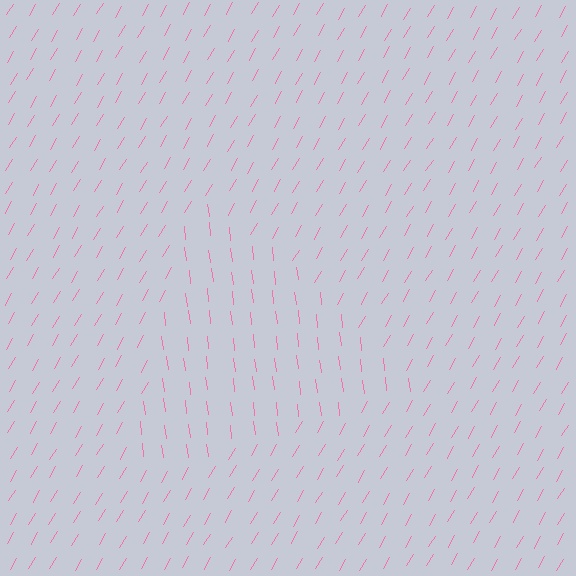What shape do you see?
I see a triangle.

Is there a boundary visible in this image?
Yes, there is a texture boundary formed by a change in line orientation.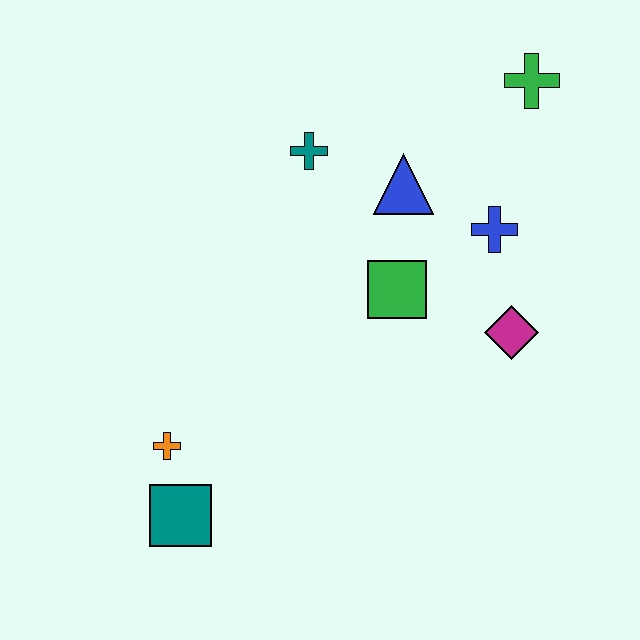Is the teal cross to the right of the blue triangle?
No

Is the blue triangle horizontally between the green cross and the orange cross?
Yes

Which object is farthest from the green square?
The teal square is farthest from the green square.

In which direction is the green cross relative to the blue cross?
The green cross is above the blue cross.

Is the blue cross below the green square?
No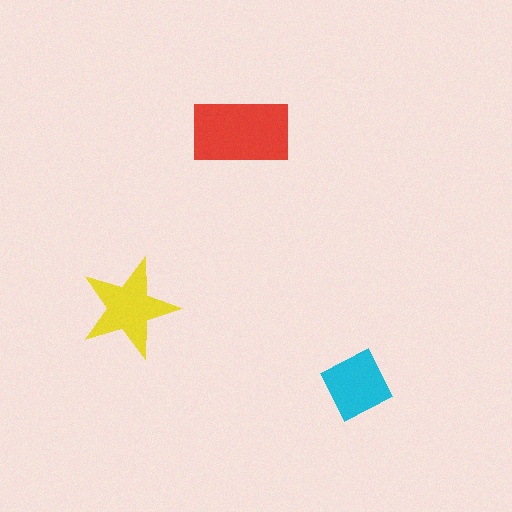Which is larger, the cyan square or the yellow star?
The yellow star.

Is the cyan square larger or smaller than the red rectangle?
Smaller.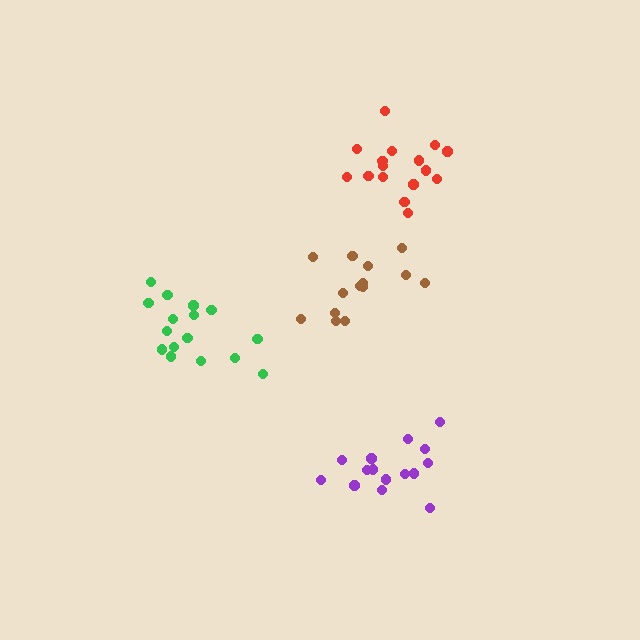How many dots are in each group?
Group 1: 15 dots, Group 2: 14 dots, Group 3: 16 dots, Group 4: 16 dots (61 total).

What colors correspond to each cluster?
The clusters are colored: purple, brown, green, red.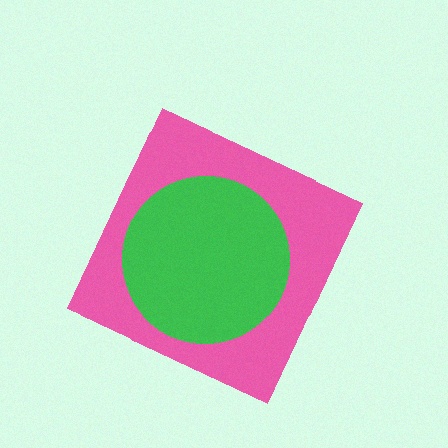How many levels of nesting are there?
2.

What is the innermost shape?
The green circle.